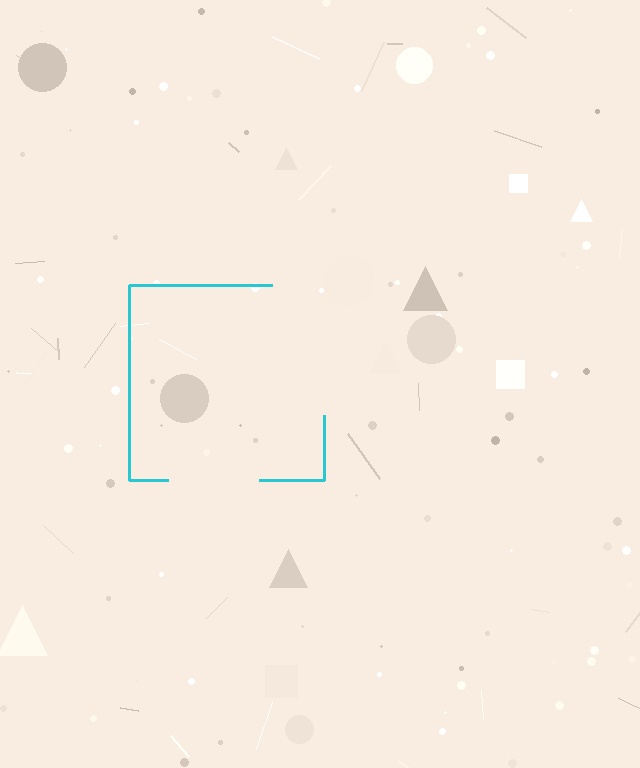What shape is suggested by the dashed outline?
The dashed outline suggests a square.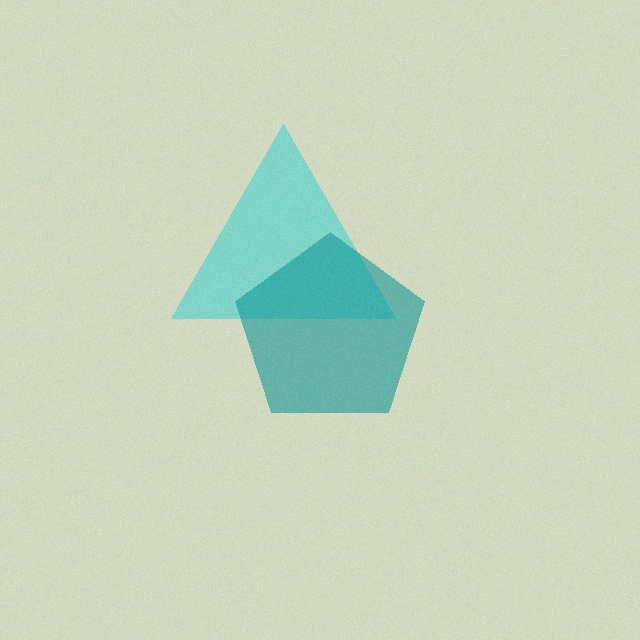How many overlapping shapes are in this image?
There are 2 overlapping shapes in the image.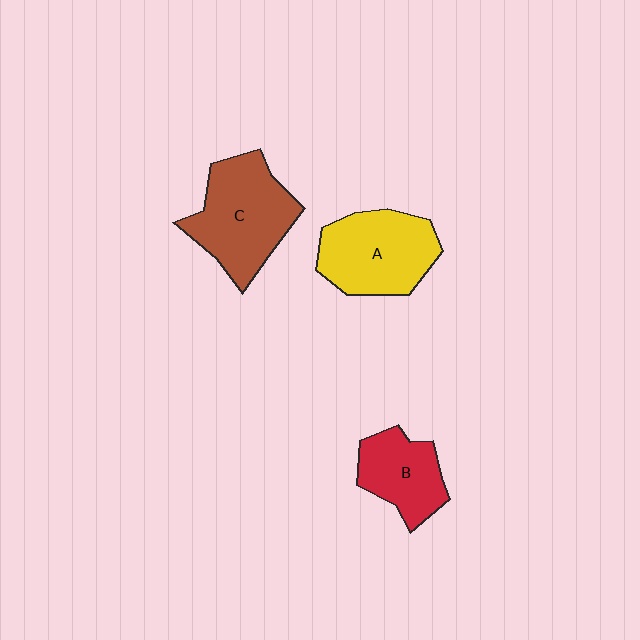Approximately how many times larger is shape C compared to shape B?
Approximately 1.5 times.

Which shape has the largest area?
Shape C (brown).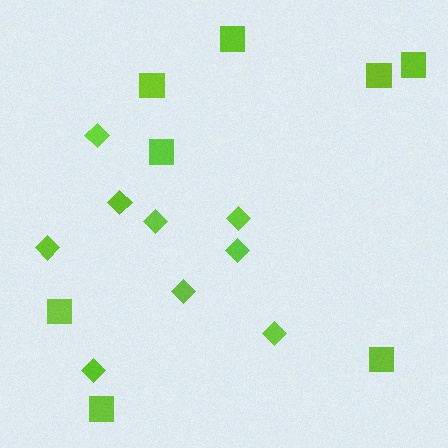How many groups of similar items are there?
There are 2 groups: one group of diamonds (9) and one group of squares (8).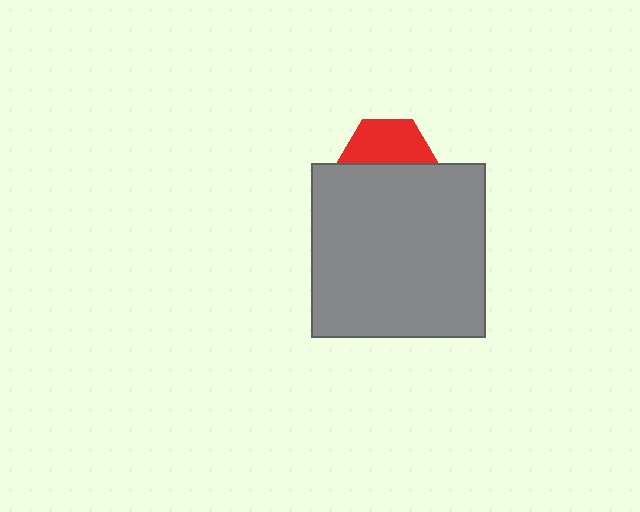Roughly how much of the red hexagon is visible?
About half of it is visible (roughly 50%).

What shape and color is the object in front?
The object in front is a gray square.